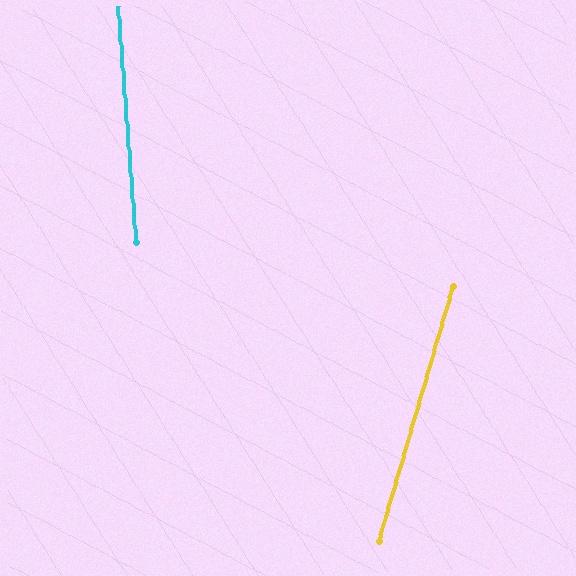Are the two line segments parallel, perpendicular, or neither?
Neither parallel nor perpendicular — they differ by about 20°.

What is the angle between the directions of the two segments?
Approximately 20 degrees.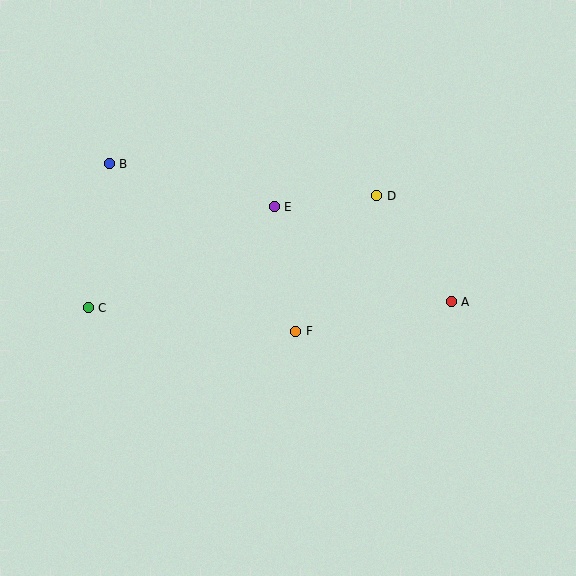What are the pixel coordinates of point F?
Point F is at (296, 331).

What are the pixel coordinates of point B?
Point B is at (109, 164).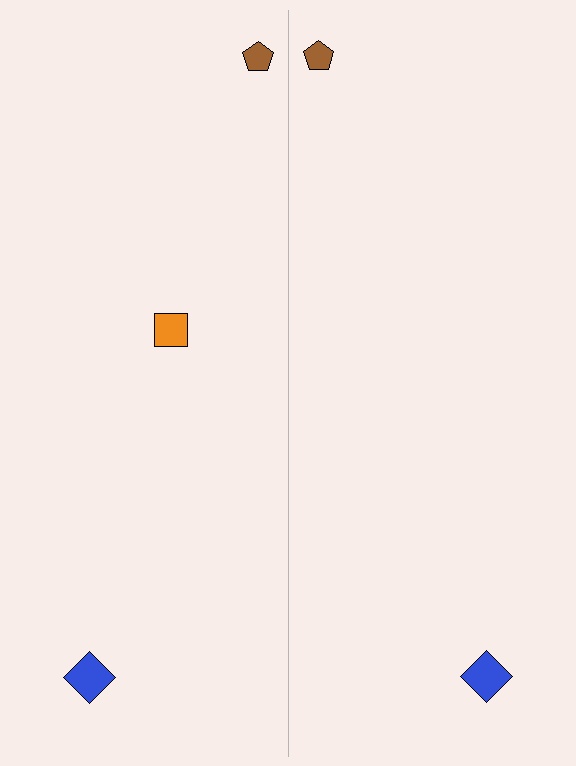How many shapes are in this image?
There are 5 shapes in this image.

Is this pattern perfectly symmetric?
No, the pattern is not perfectly symmetric. A orange square is missing from the right side.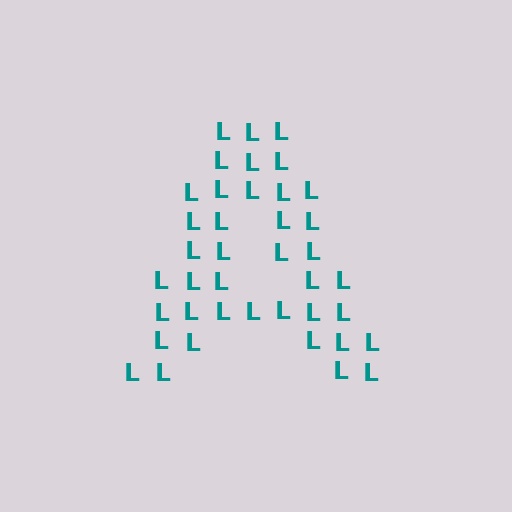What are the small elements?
The small elements are letter L's.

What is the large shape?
The large shape is the letter A.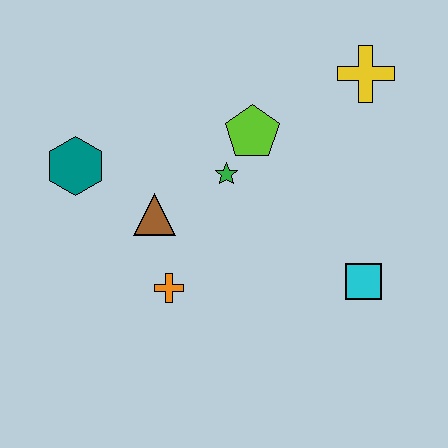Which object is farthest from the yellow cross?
The teal hexagon is farthest from the yellow cross.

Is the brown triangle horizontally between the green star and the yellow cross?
No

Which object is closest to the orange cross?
The brown triangle is closest to the orange cross.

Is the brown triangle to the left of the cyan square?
Yes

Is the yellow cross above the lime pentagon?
Yes